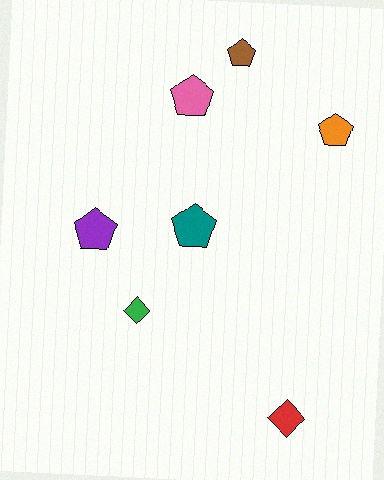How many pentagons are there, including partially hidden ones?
There are 5 pentagons.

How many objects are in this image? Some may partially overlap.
There are 7 objects.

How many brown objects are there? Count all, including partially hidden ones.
There is 1 brown object.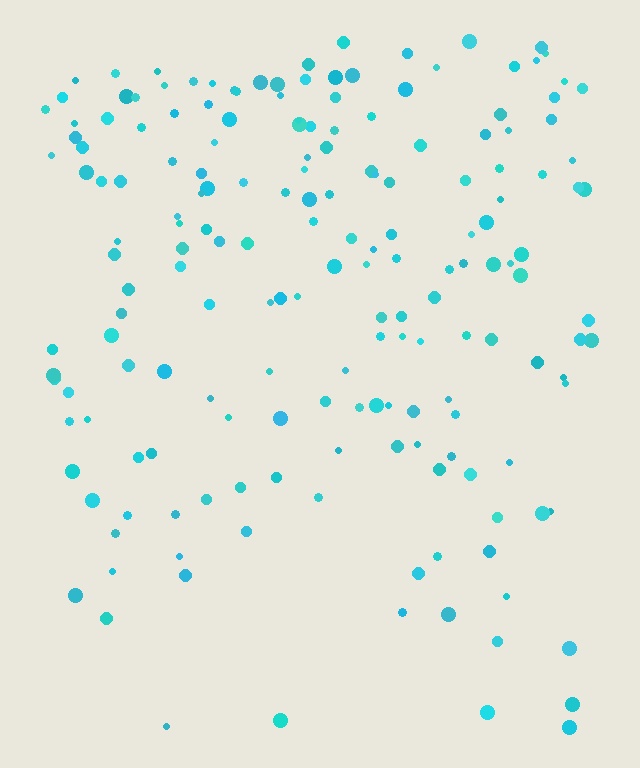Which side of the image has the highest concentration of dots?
The top.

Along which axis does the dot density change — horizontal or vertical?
Vertical.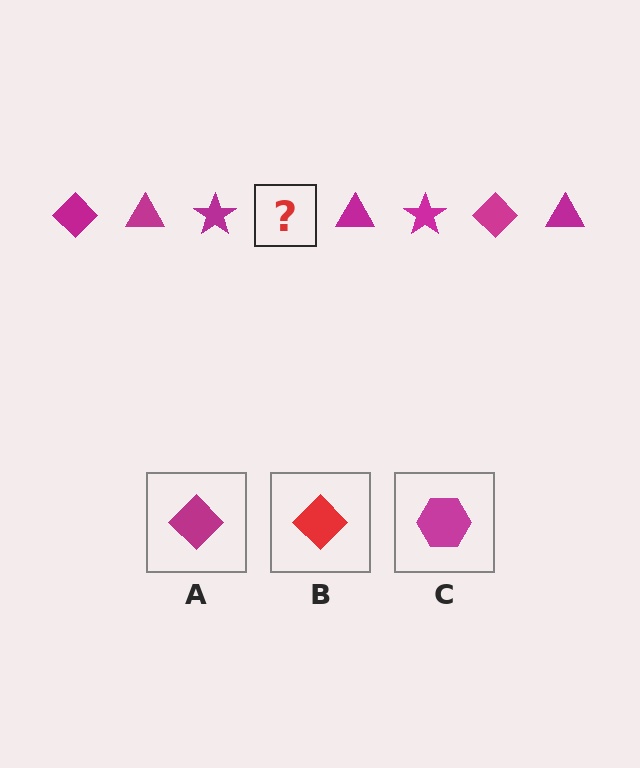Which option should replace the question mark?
Option A.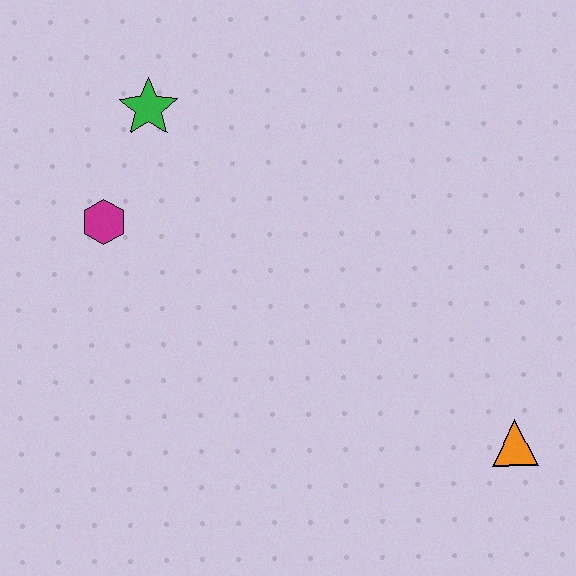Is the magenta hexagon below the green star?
Yes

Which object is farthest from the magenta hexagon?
The orange triangle is farthest from the magenta hexagon.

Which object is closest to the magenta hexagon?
The green star is closest to the magenta hexagon.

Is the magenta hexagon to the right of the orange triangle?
No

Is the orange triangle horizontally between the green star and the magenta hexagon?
No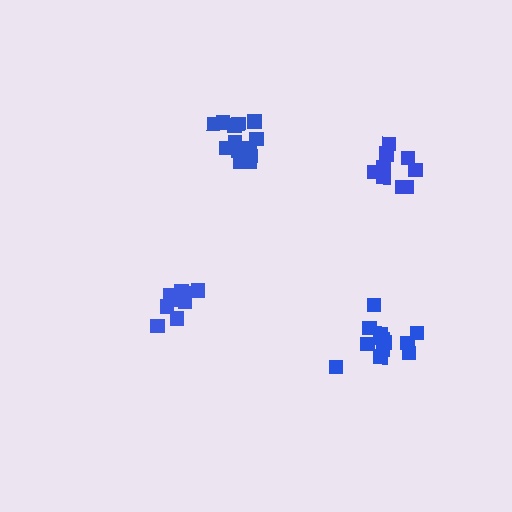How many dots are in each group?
Group 1: 9 dots, Group 2: 13 dots, Group 3: 10 dots, Group 4: 14 dots (46 total).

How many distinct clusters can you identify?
There are 4 distinct clusters.